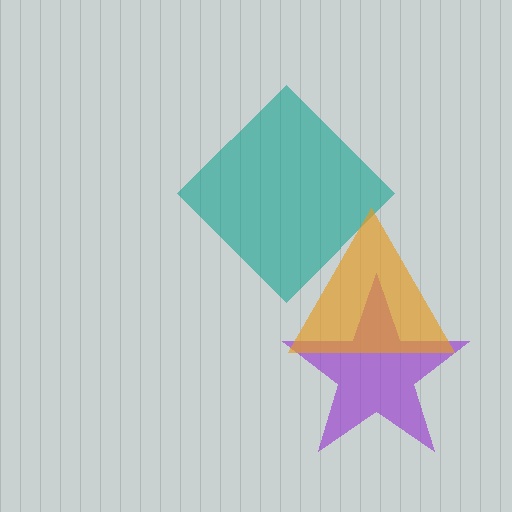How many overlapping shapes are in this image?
There are 3 overlapping shapes in the image.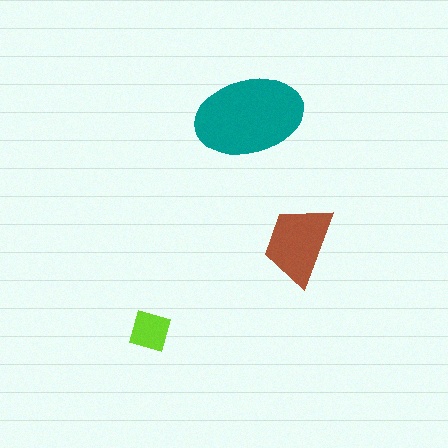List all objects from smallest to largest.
The lime diamond, the brown trapezoid, the teal ellipse.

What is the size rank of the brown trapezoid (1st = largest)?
2nd.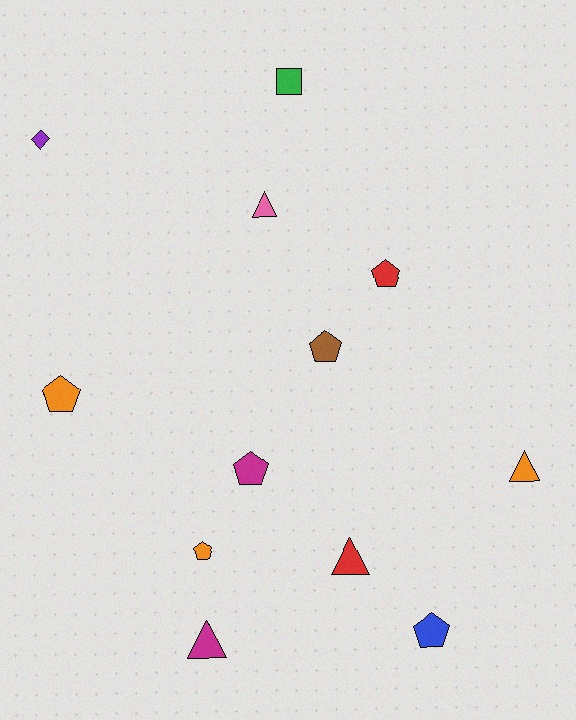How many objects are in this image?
There are 12 objects.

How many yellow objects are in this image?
There are no yellow objects.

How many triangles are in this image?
There are 4 triangles.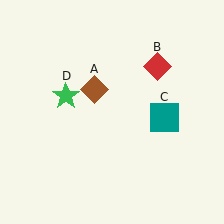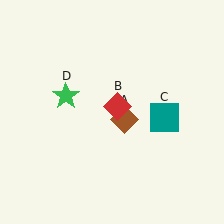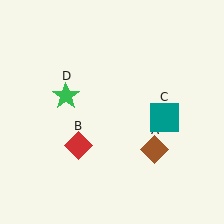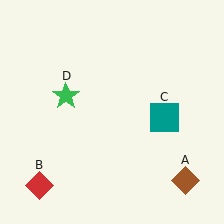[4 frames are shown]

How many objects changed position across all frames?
2 objects changed position: brown diamond (object A), red diamond (object B).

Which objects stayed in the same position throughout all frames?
Teal square (object C) and green star (object D) remained stationary.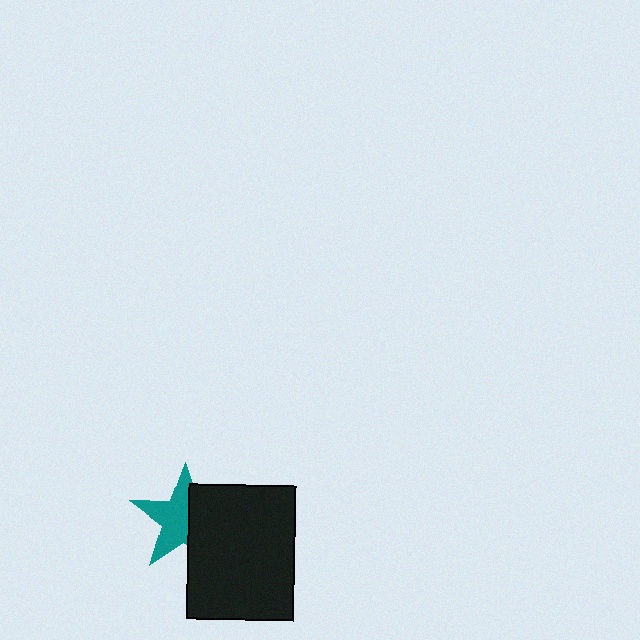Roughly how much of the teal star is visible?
About half of it is visible (roughly 58%).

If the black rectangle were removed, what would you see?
You would see the complete teal star.